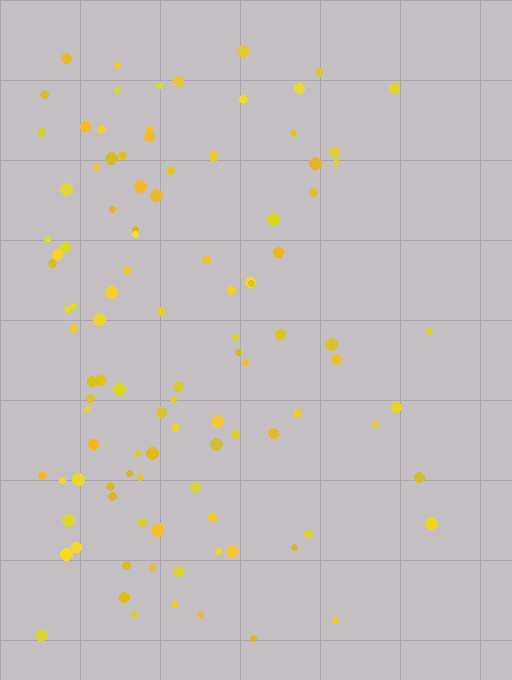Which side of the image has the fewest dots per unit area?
The right.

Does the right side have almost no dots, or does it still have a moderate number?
Still a moderate number, just noticeably fewer than the left.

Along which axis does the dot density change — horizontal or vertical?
Horizontal.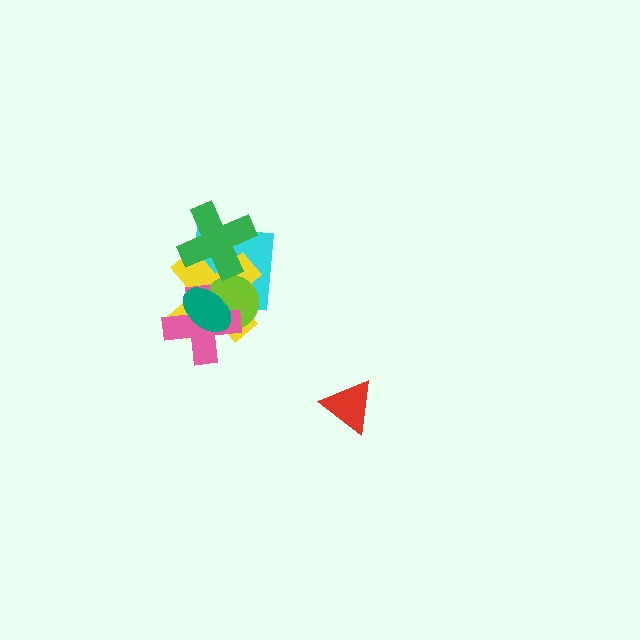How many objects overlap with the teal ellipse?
4 objects overlap with the teal ellipse.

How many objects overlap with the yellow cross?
5 objects overlap with the yellow cross.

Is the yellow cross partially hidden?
Yes, it is partially covered by another shape.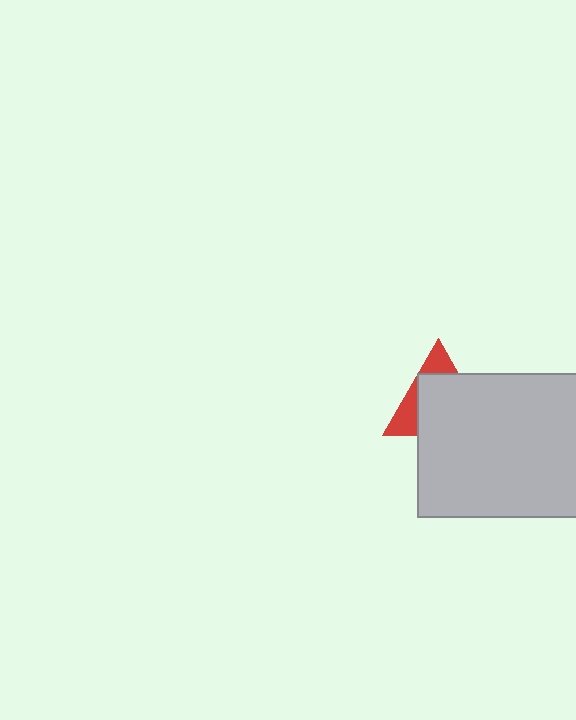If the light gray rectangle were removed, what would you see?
You would see the complete red triangle.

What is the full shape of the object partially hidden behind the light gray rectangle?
The partially hidden object is a red triangle.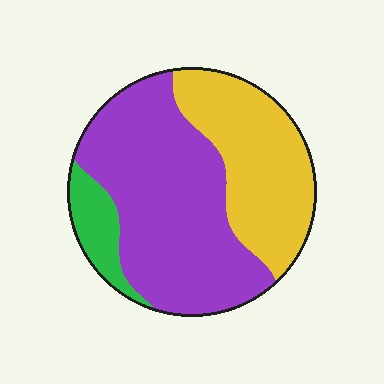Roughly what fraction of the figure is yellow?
Yellow covers 35% of the figure.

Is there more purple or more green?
Purple.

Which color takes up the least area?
Green, at roughly 10%.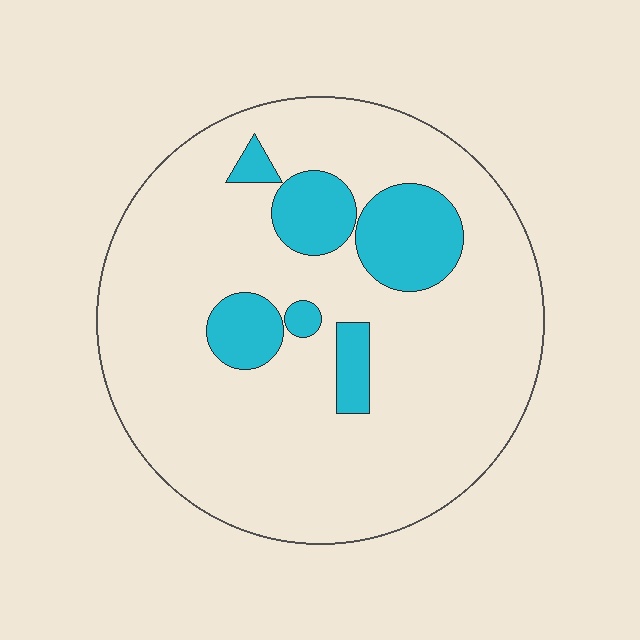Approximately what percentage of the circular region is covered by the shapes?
Approximately 15%.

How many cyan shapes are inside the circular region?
6.